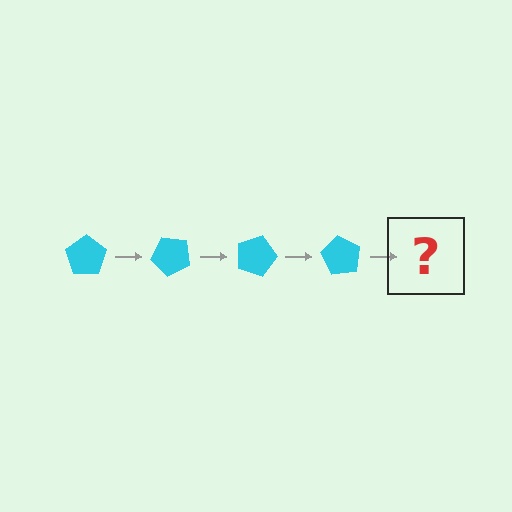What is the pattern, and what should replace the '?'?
The pattern is that the pentagon rotates 45 degrees each step. The '?' should be a cyan pentagon rotated 180 degrees.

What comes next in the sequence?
The next element should be a cyan pentagon rotated 180 degrees.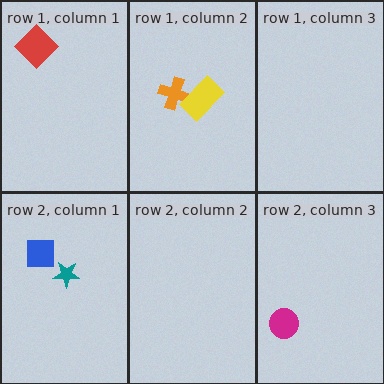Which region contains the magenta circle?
The row 2, column 3 region.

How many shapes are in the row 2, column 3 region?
1.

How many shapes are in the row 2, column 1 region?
2.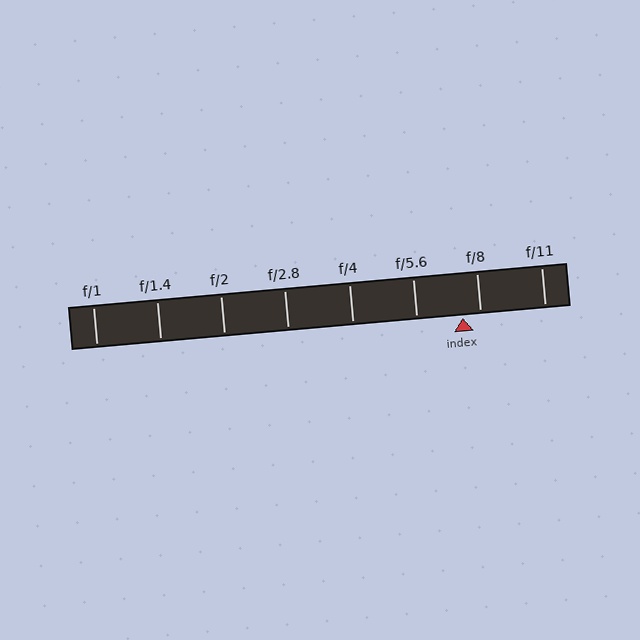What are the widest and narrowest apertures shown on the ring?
The widest aperture shown is f/1 and the narrowest is f/11.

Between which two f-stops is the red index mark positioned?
The index mark is between f/5.6 and f/8.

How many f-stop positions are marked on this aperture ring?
There are 8 f-stop positions marked.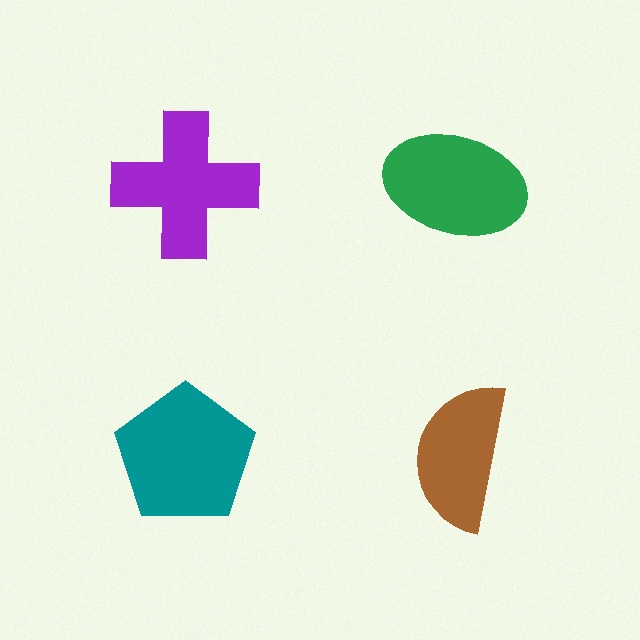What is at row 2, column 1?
A teal pentagon.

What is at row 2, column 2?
A brown semicircle.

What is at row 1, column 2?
A green ellipse.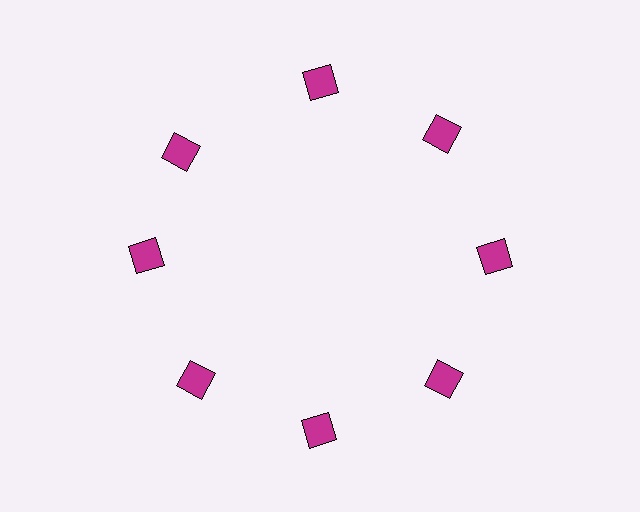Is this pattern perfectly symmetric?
No. The 8 magenta squares are arranged in a ring, but one element near the 10 o'clock position is rotated out of alignment along the ring, breaking the 8-fold rotational symmetry.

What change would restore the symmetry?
The symmetry would be restored by rotating it back into even spacing with its neighbors so that all 8 squares sit at equal angles and equal distance from the center.